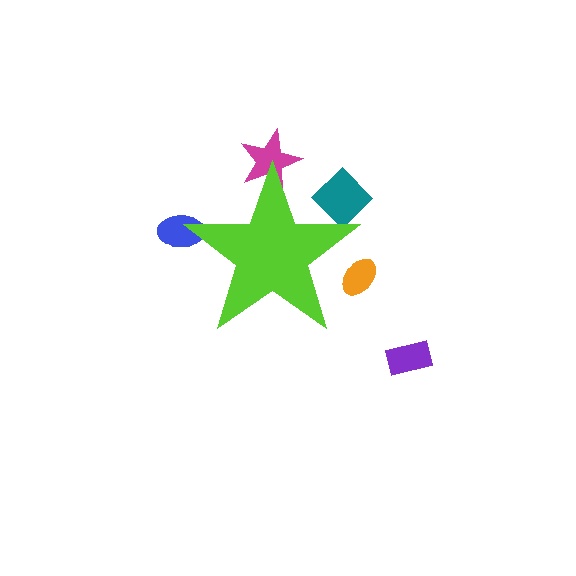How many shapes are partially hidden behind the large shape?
4 shapes are partially hidden.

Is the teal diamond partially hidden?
Yes, the teal diamond is partially hidden behind the lime star.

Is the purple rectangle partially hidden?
No, the purple rectangle is fully visible.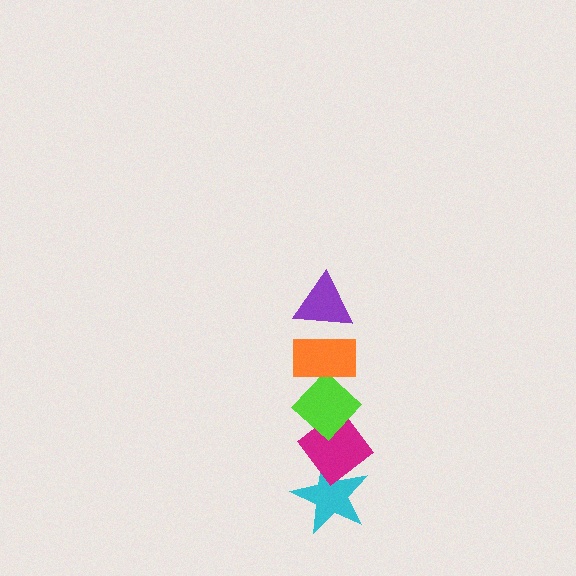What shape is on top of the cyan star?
The magenta diamond is on top of the cyan star.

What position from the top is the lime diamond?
The lime diamond is 3rd from the top.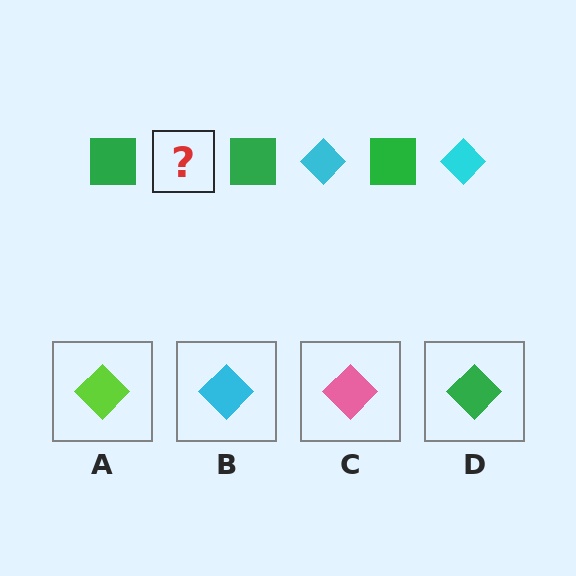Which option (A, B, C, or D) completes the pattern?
B.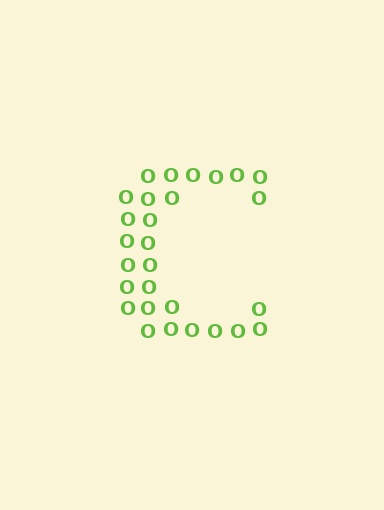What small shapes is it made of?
It is made of small letter O's.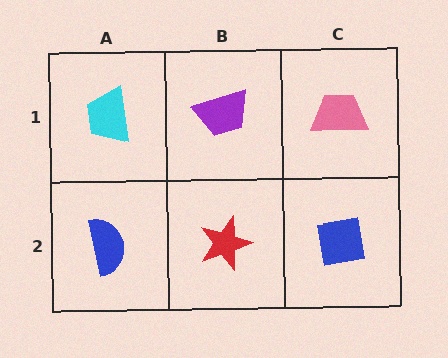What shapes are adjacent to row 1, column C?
A blue square (row 2, column C), a purple trapezoid (row 1, column B).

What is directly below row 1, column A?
A blue semicircle.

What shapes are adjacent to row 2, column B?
A purple trapezoid (row 1, column B), a blue semicircle (row 2, column A), a blue square (row 2, column C).